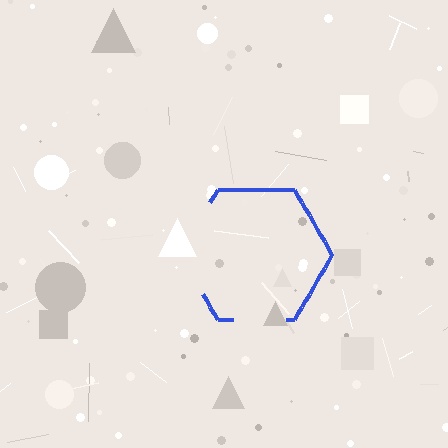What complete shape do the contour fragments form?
The contour fragments form a hexagon.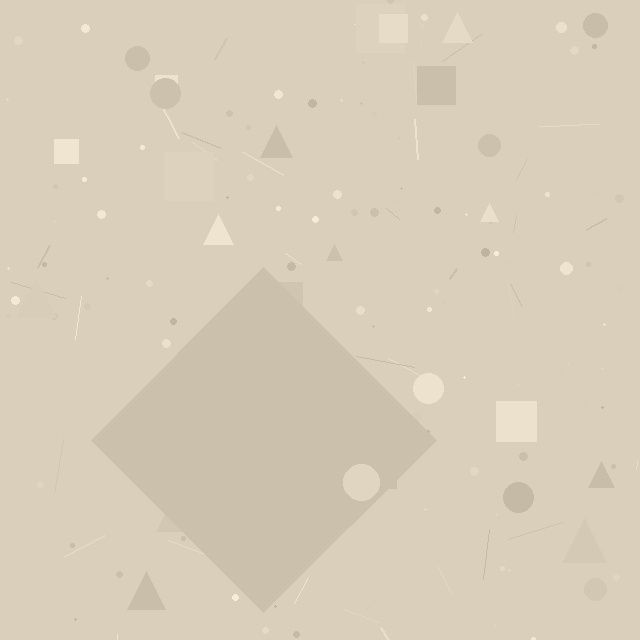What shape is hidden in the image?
A diamond is hidden in the image.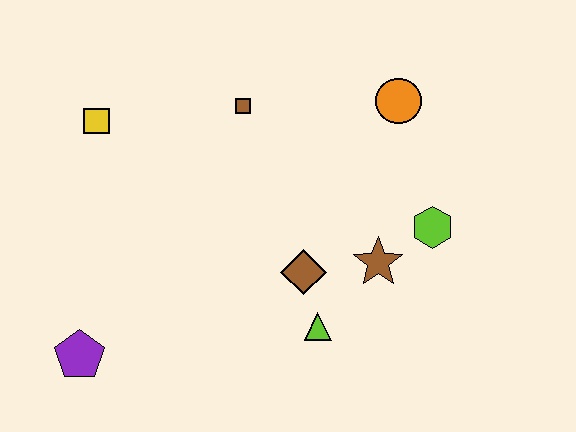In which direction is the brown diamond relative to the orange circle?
The brown diamond is below the orange circle.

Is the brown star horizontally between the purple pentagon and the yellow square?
No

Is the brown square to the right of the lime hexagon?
No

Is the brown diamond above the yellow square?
No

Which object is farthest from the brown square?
The purple pentagon is farthest from the brown square.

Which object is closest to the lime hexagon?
The brown star is closest to the lime hexagon.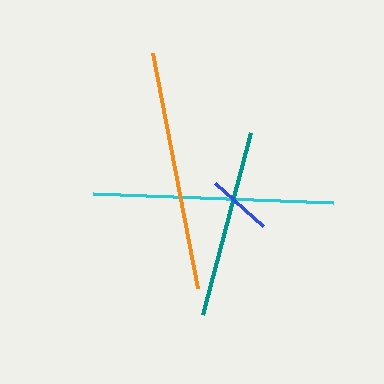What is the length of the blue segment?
The blue segment is approximately 64 pixels long.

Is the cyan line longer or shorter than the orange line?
The cyan line is longer than the orange line.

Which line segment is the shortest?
The blue line is the shortest at approximately 64 pixels.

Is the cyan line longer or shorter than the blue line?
The cyan line is longer than the blue line.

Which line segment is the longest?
The cyan line is the longest at approximately 239 pixels.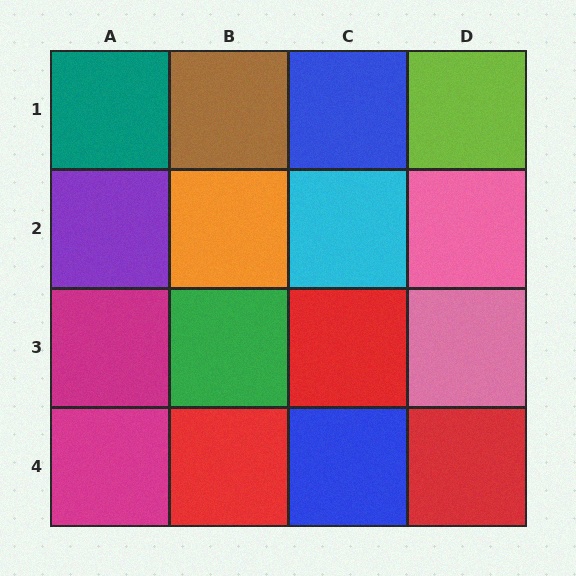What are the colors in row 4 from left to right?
Magenta, red, blue, red.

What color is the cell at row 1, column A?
Teal.